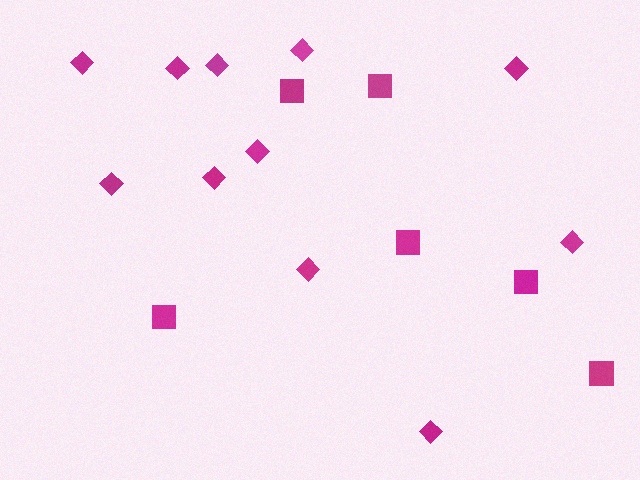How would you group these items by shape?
There are 2 groups: one group of diamonds (11) and one group of squares (6).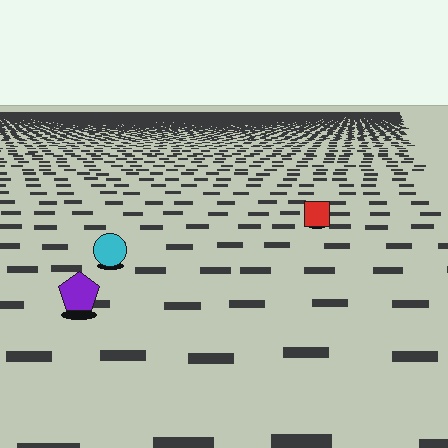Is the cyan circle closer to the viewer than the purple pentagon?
No. The purple pentagon is closer — you can tell from the texture gradient: the ground texture is coarser near it.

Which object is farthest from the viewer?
The red square is farthest from the viewer. It appears smaller and the ground texture around it is denser.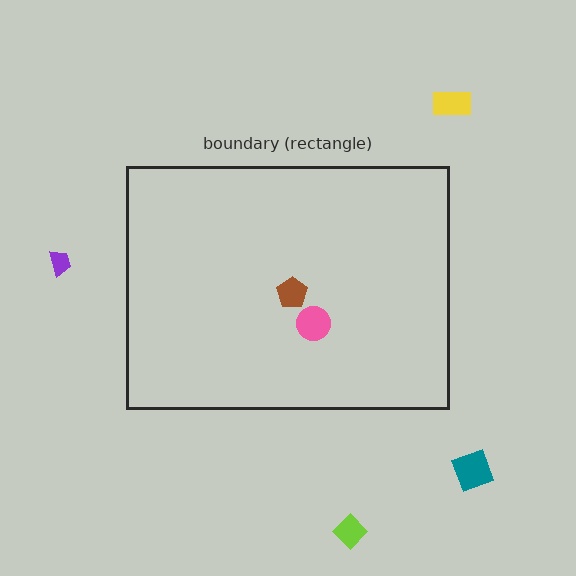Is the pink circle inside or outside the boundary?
Inside.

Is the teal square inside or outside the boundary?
Outside.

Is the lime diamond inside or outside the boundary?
Outside.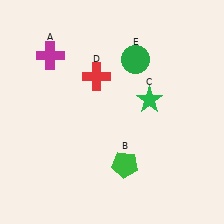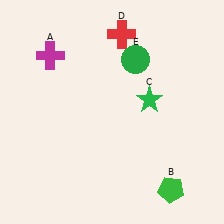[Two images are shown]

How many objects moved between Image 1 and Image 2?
2 objects moved between the two images.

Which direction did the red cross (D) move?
The red cross (D) moved up.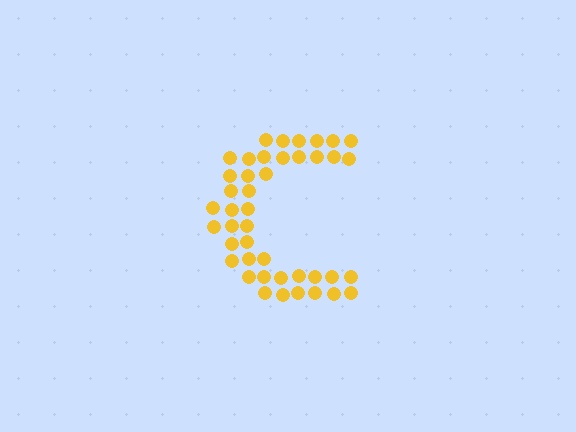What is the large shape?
The large shape is the letter C.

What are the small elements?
The small elements are circles.